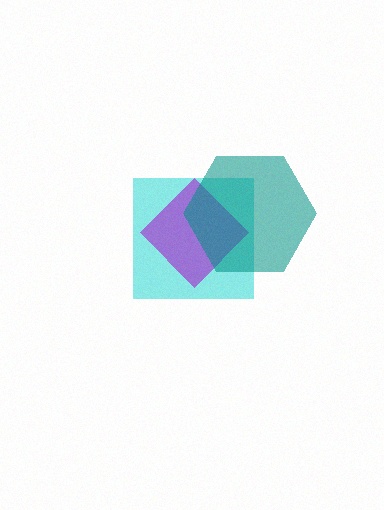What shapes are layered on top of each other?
The layered shapes are: a cyan square, a purple diamond, a teal hexagon.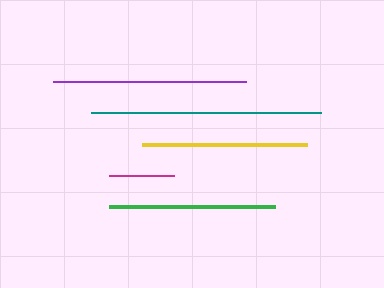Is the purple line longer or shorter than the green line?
The purple line is longer than the green line.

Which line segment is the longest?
The teal line is the longest at approximately 231 pixels.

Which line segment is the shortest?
The magenta line is the shortest at approximately 66 pixels.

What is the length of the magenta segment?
The magenta segment is approximately 66 pixels long.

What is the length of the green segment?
The green segment is approximately 166 pixels long.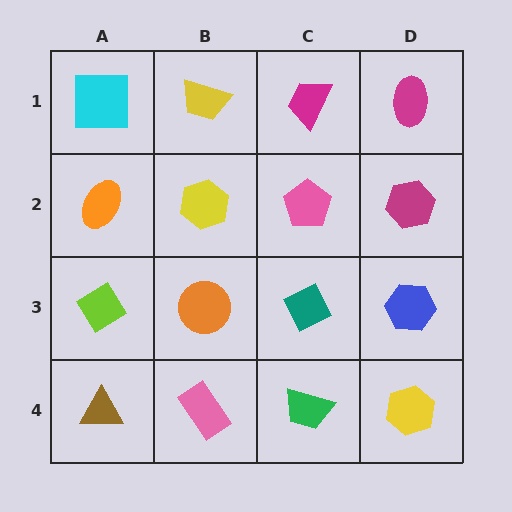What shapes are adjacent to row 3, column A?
An orange ellipse (row 2, column A), a brown triangle (row 4, column A), an orange circle (row 3, column B).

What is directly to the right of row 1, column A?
A yellow trapezoid.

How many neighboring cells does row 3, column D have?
3.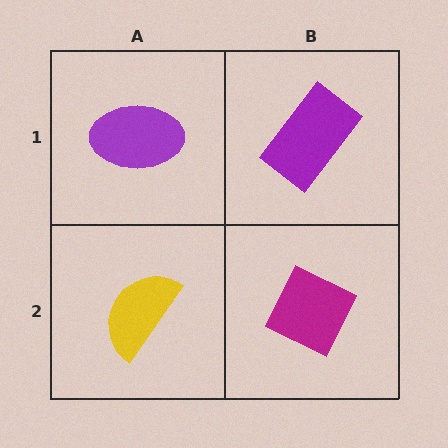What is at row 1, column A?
A purple ellipse.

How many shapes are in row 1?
2 shapes.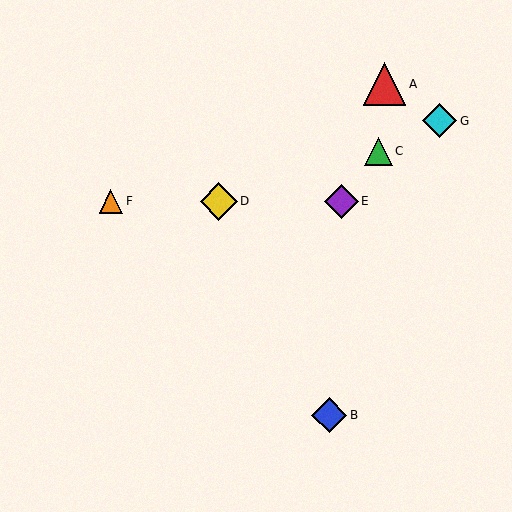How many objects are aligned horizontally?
3 objects (D, E, F) are aligned horizontally.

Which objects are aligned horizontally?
Objects D, E, F are aligned horizontally.